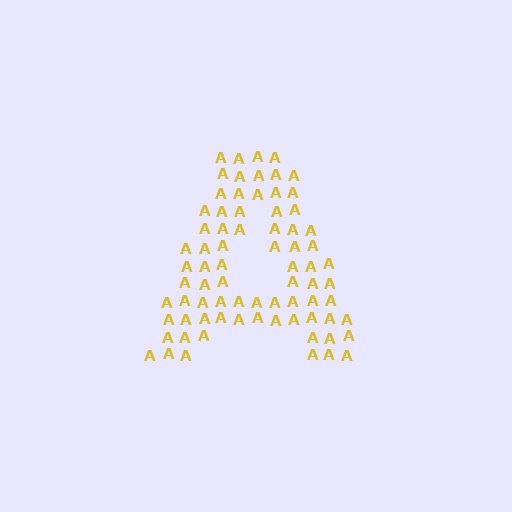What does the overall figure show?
The overall figure shows the letter A.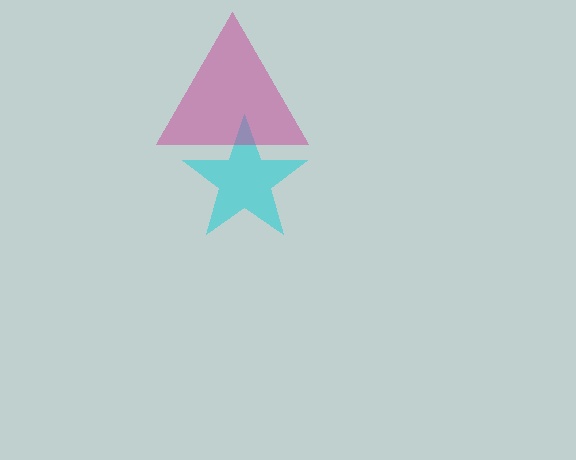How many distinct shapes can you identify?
There are 2 distinct shapes: a cyan star, a magenta triangle.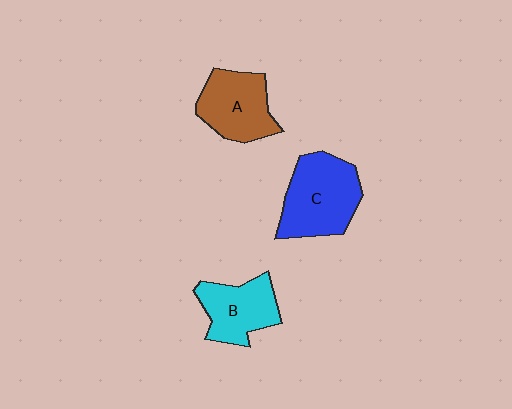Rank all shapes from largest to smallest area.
From largest to smallest: C (blue), A (brown), B (cyan).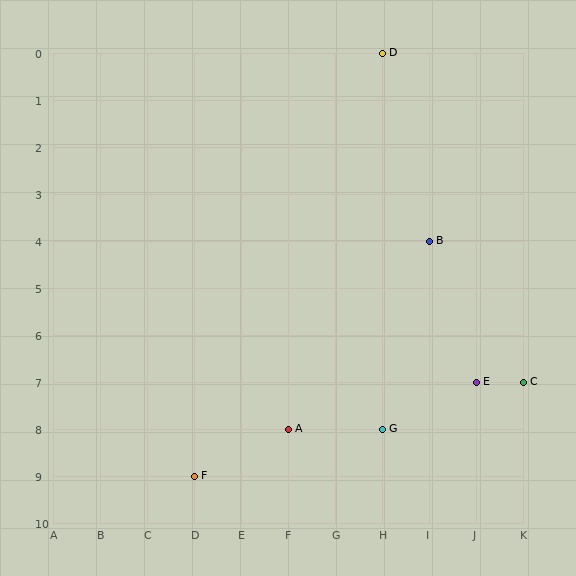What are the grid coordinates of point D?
Point D is at grid coordinates (H, 0).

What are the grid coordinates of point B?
Point B is at grid coordinates (I, 4).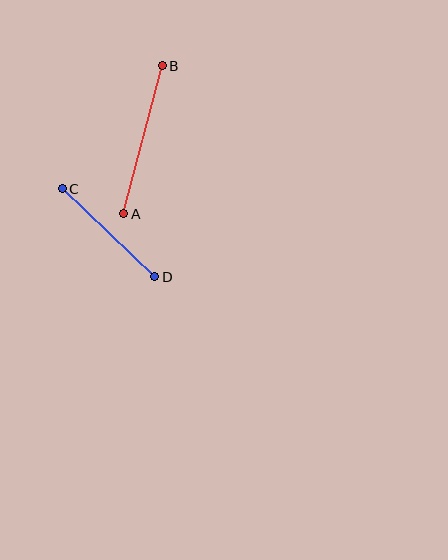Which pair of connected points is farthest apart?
Points A and B are farthest apart.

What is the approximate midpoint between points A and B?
The midpoint is at approximately (143, 140) pixels.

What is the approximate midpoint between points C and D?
The midpoint is at approximately (109, 233) pixels.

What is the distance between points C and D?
The distance is approximately 127 pixels.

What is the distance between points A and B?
The distance is approximately 153 pixels.